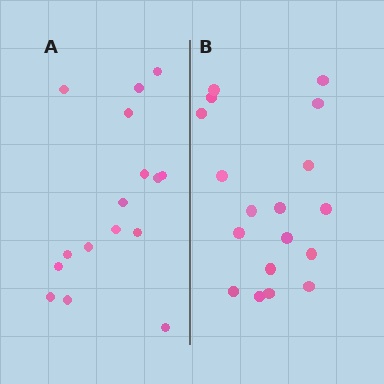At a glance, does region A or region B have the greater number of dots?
Region B (the right region) has more dots.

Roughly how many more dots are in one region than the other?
Region B has just a few more — roughly 2 or 3 more dots than region A.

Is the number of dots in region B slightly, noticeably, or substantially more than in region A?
Region B has only slightly more — the two regions are fairly close. The ratio is roughly 1.1 to 1.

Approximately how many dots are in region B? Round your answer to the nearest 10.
About 20 dots. (The exact count is 18, which rounds to 20.)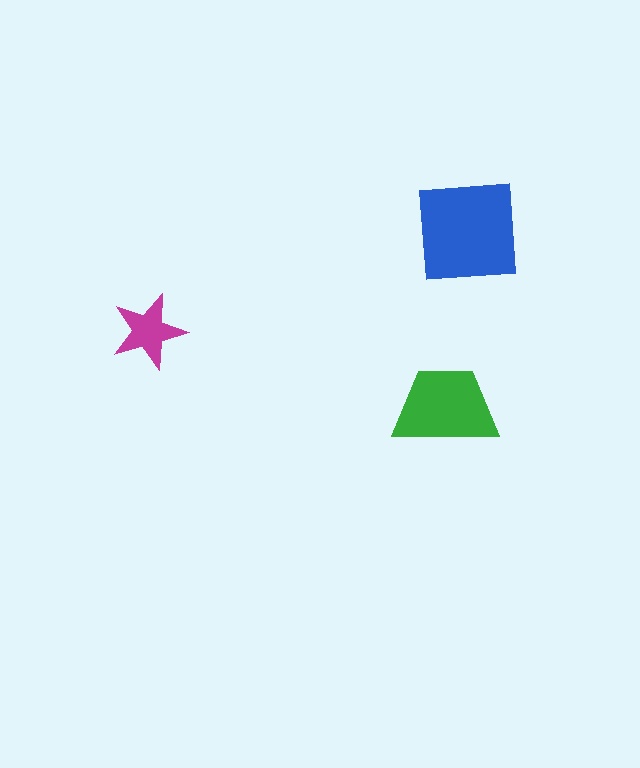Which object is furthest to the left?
The magenta star is leftmost.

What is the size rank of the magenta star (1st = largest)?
3rd.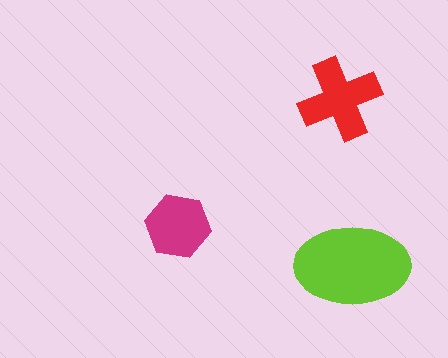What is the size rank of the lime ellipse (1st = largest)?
1st.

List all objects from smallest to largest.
The magenta hexagon, the red cross, the lime ellipse.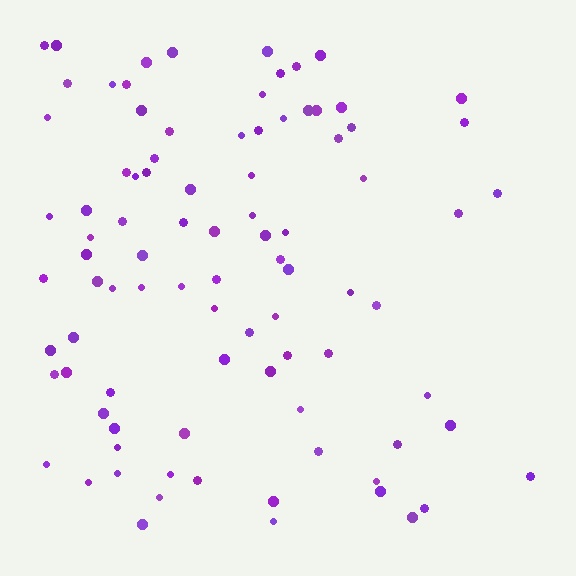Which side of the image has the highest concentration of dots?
The left.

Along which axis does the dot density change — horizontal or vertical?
Horizontal.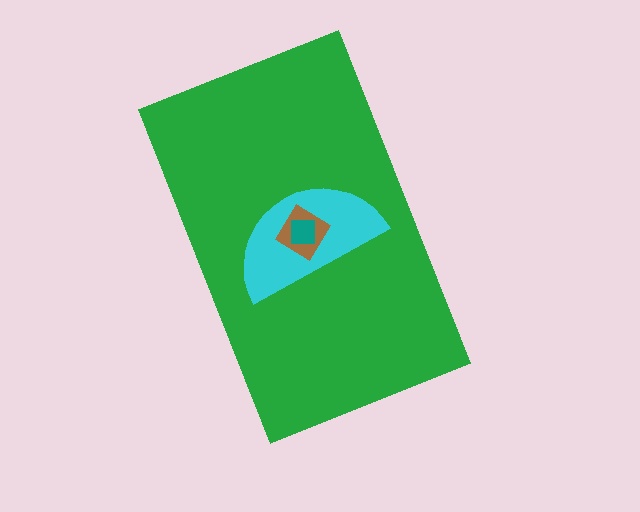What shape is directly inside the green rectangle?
The cyan semicircle.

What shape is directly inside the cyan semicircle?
The brown diamond.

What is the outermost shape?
The green rectangle.